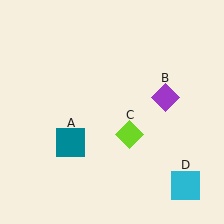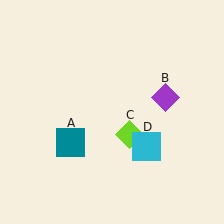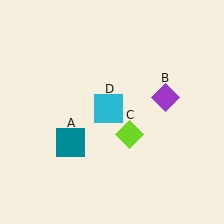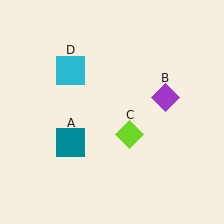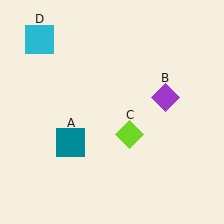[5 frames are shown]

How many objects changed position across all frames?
1 object changed position: cyan square (object D).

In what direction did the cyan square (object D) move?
The cyan square (object D) moved up and to the left.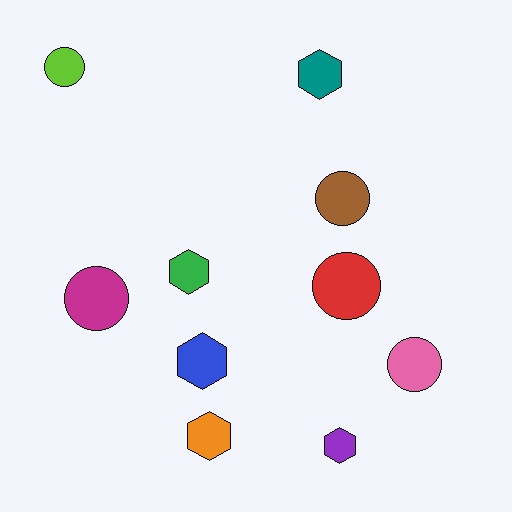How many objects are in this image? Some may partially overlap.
There are 10 objects.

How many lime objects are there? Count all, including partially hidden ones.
There is 1 lime object.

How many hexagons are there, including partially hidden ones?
There are 5 hexagons.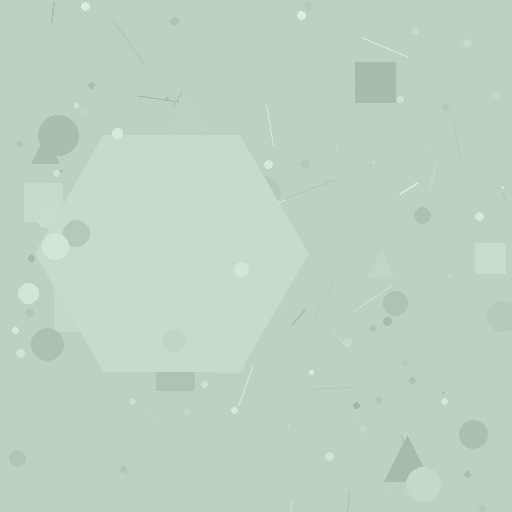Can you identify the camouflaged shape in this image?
The camouflaged shape is a hexagon.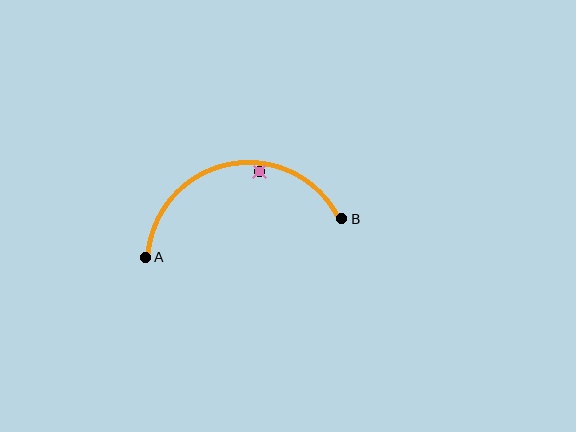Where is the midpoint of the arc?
The arc midpoint is the point on the curve farthest from the straight line joining A and B. It sits above that line.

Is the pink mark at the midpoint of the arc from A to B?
No — the pink mark does not lie on the arc at all. It sits slightly inside the curve.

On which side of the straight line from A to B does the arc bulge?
The arc bulges above the straight line connecting A and B.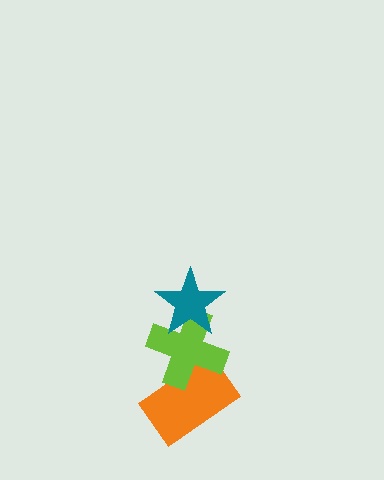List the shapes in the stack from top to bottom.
From top to bottom: the teal star, the lime cross, the orange rectangle.